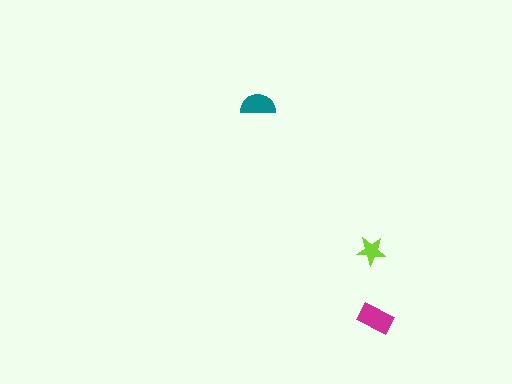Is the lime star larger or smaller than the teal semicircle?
Smaller.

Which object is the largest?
The magenta rectangle.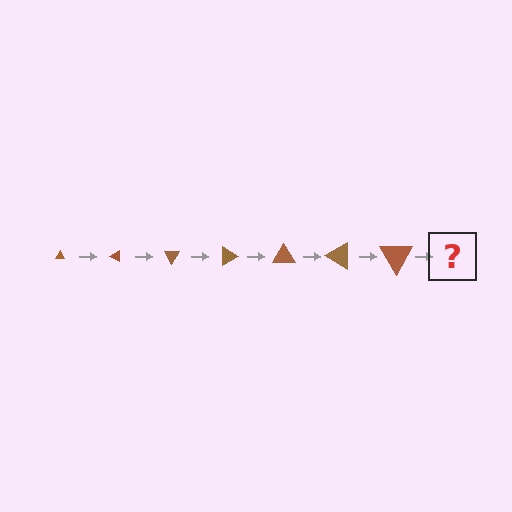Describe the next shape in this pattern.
It should be a triangle, larger than the previous one and rotated 210 degrees from the start.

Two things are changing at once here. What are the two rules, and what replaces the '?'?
The two rules are that the triangle grows larger each step and it rotates 30 degrees each step. The '?' should be a triangle, larger than the previous one and rotated 210 degrees from the start.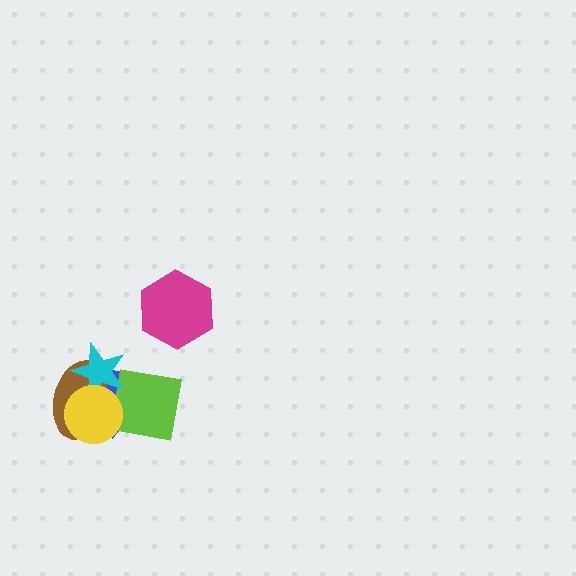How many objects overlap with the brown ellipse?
4 objects overlap with the brown ellipse.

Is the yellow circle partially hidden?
No, no other shape covers it.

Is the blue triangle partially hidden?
Yes, it is partially covered by another shape.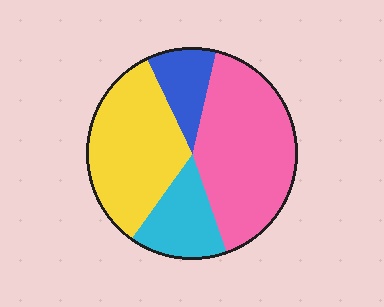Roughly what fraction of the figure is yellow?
Yellow covers 33% of the figure.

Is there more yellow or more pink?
Pink.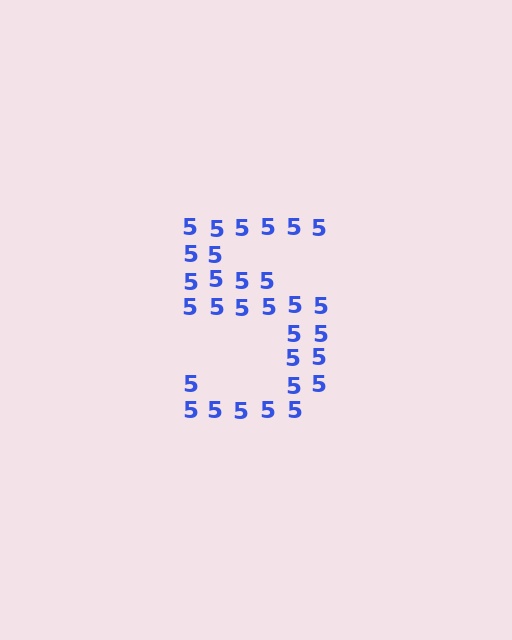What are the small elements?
The small elements are digit 5's.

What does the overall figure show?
The overall figure shows the digit 5.